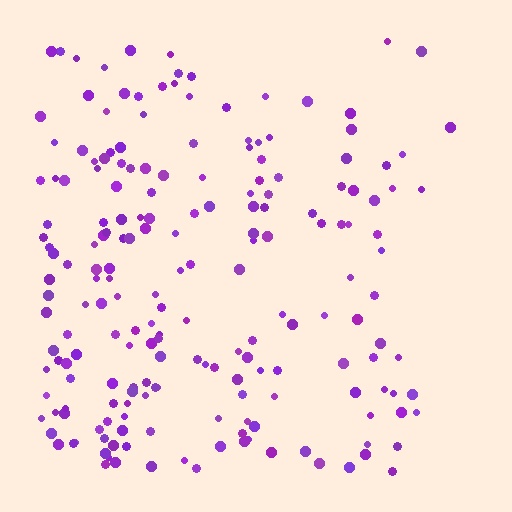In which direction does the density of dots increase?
From right to left, with the left side densest.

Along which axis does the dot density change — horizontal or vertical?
Horizontal.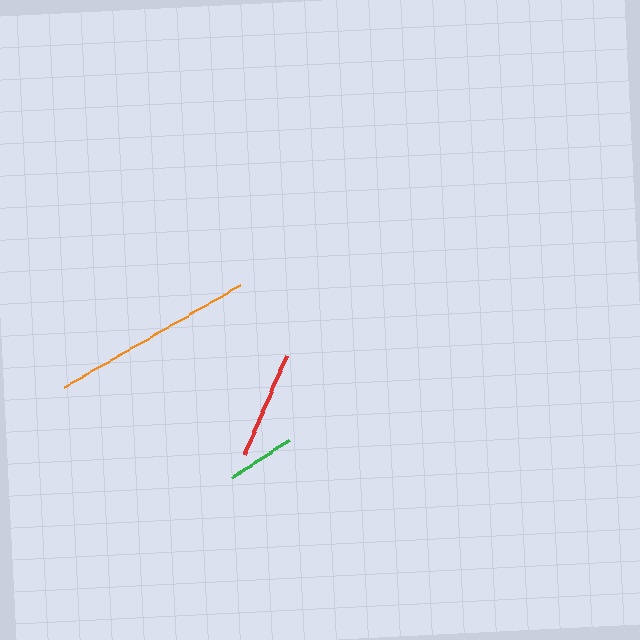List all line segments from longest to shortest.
From longest to shortest: orange, red, green.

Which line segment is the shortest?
The green line is the shortest at approximately 69 pixels.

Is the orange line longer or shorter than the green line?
The orange line is longer than the green line.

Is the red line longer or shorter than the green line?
The red line is longer than the green line.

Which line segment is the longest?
The orange line is the longest at approximately 203 pixels.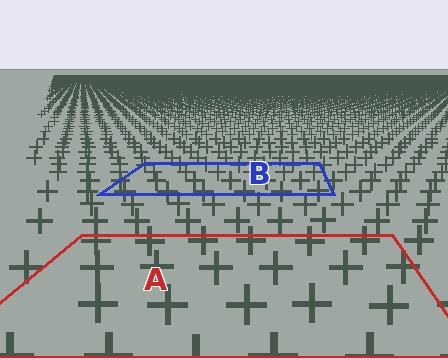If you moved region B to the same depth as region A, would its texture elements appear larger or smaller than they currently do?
They would appear larger. At a closer depth, the same texture elements are projected at a bigger on-screen size.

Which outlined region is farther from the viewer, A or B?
Region B is farther from the viewer — the texture elements inside it appear smaller and more densely packed.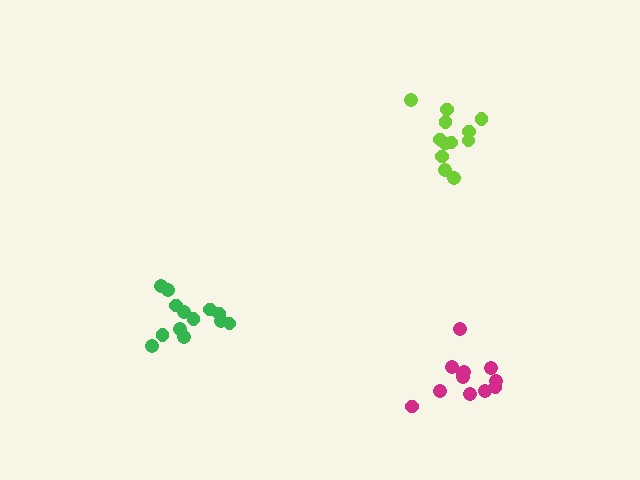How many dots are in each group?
Group 1: 12 dots, Group 2: 13 dots, Group 3: 12 dots (37 total).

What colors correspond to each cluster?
The clusters are colored: lime, green, magenta.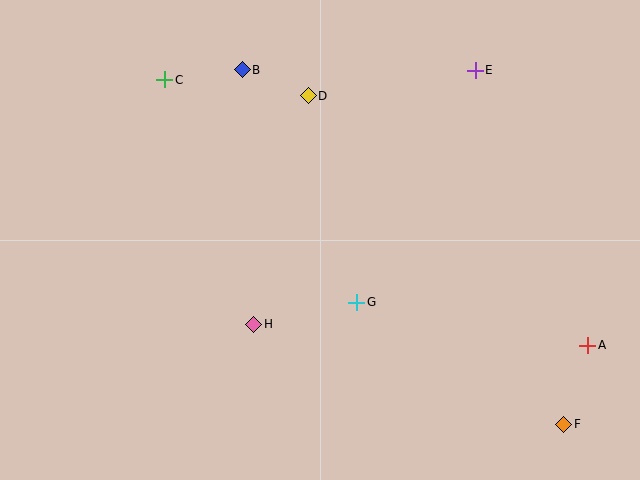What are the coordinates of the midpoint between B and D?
The midpoint between B and D is at (275, 83).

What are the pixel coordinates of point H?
Point H is at (254, 324).